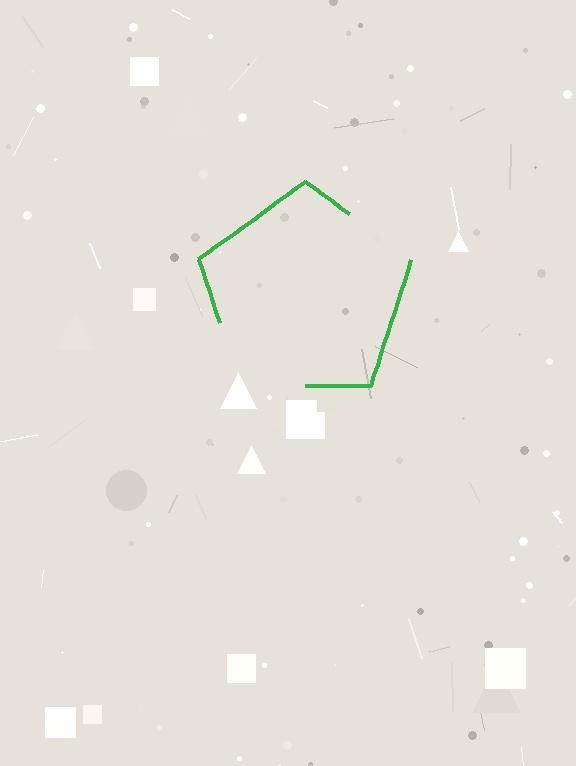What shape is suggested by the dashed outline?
The dashed outline suggests a pentagon.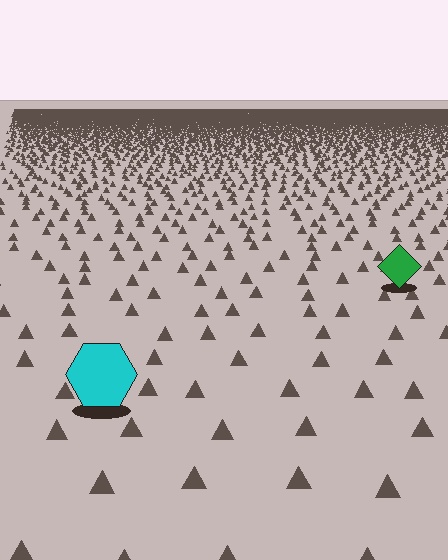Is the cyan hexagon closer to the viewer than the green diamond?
Yes. The cyan hexagon is closer — you can tell from the texture gradient: the ground texture is coarser near it.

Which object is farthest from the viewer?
The green diamond is farthest from the viewer. It appears smaller and the ground texture around it is denser.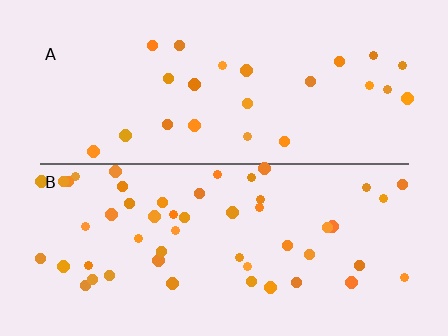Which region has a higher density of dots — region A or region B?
B (the bottom).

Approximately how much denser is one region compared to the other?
Approximately 2.1× — region B over region A.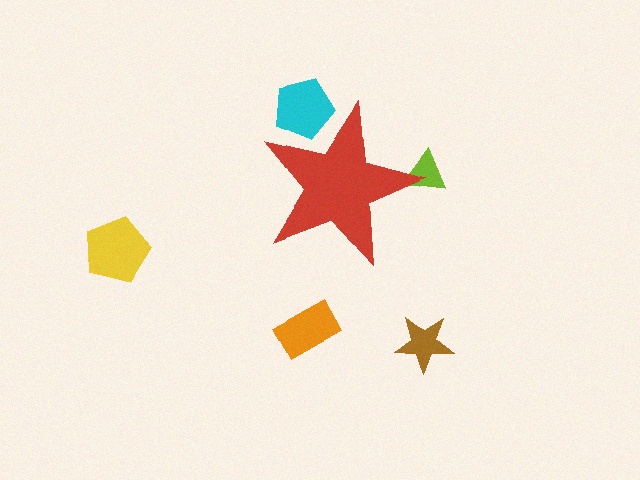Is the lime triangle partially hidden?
Yes, the lime triangle is partially hidden behind the red star.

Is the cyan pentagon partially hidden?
Yes, the cyan pentagon is partially hidden behind the red star.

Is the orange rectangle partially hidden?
No, the orange rectangle is fully visible.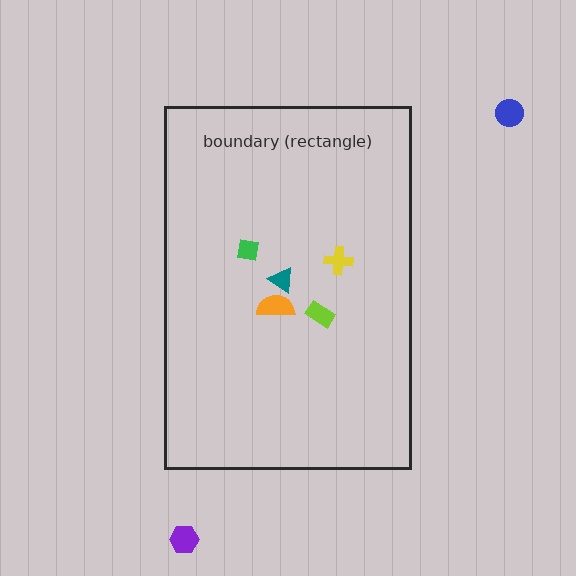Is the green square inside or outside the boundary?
Inside.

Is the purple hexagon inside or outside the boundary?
Outside.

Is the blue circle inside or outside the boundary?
Outside.